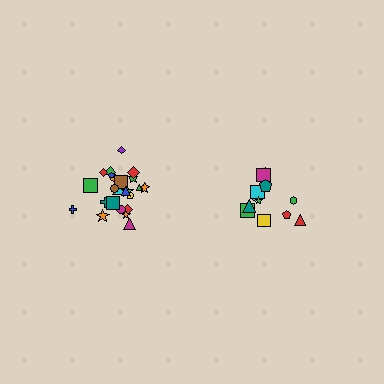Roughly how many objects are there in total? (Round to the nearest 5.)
Roughly 35 objects in total.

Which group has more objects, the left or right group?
The left group.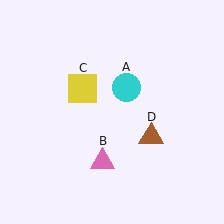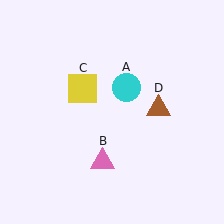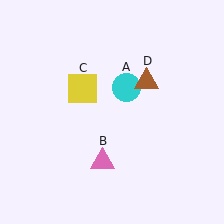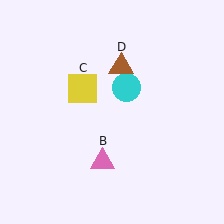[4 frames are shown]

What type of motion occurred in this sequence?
The brown triangle (object D) rotated counterclockwise around the center of the scene.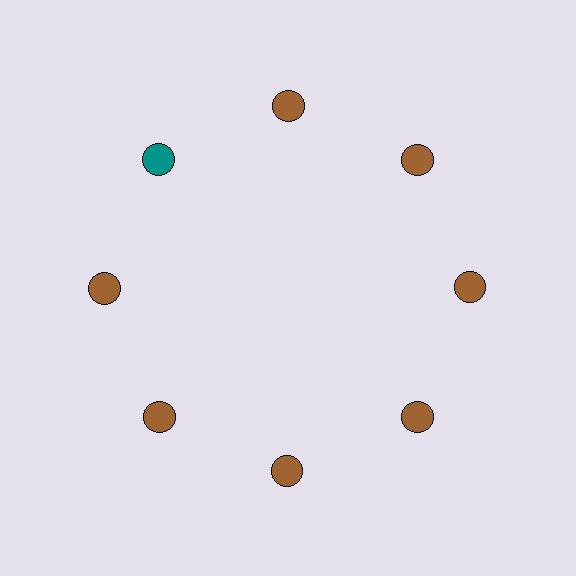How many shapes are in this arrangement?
There are 8 shapes arranged in a ring pattern.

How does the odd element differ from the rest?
It has a different color: teal instead of brown.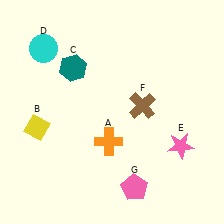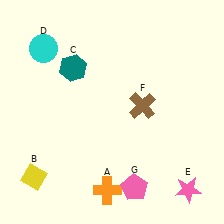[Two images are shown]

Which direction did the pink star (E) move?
The pink star (E) moved down.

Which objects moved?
The objects that moved are: the orange cross (A), the yellow diamond (B), the pink star (E).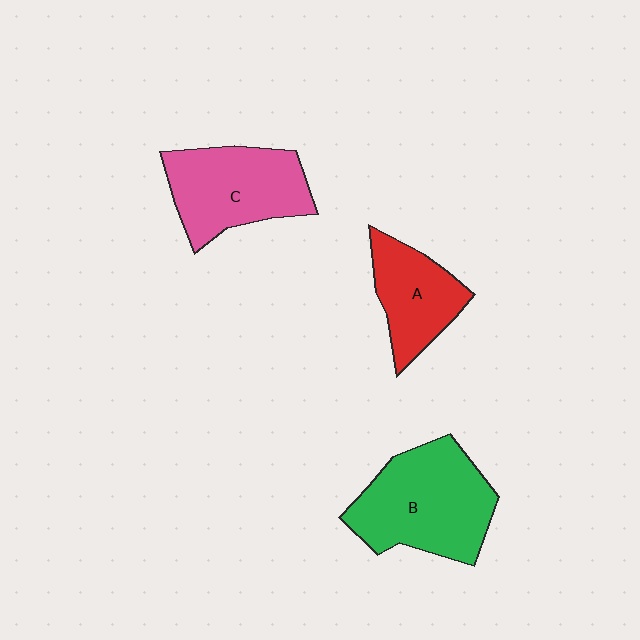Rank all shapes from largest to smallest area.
From largest to smallest: B (green), C (pink), A (red).